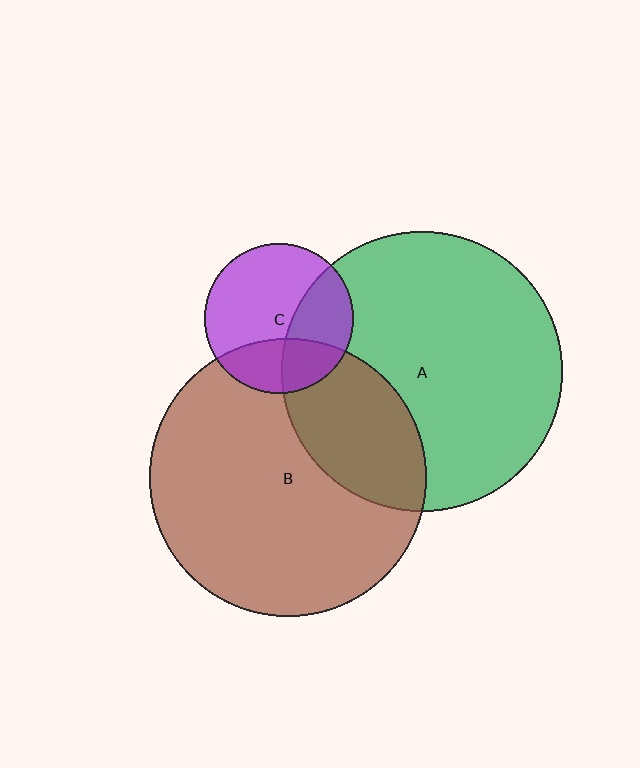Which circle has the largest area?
Circle A (green).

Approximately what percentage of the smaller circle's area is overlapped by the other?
Approximately 30%.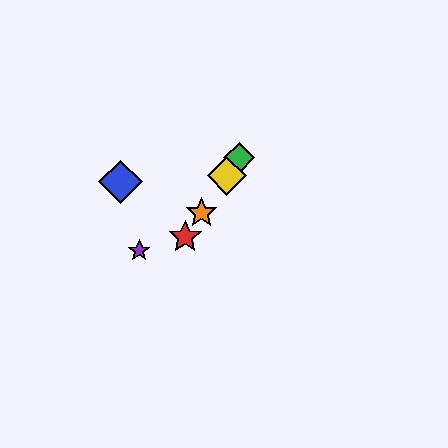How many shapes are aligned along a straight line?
4 shapes (the red star, the green diamond, the yellow diamond, the orange star) are aligned along a straight line.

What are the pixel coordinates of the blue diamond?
The blue diamond is at (121, 182).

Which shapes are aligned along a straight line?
The red star, the green diamond, the yellow diamond, the orange star are aligned along a straight line.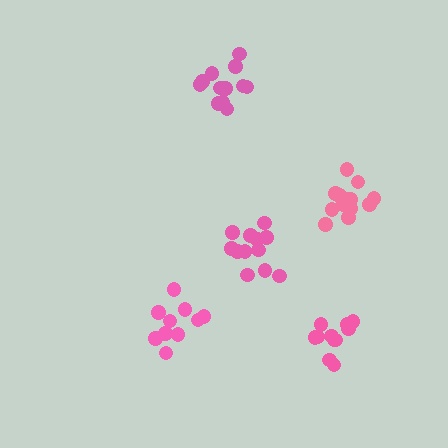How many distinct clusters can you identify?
There are 5 distinct clusters.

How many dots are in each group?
Group 1: 10 dots, Group 2: 12 dots, Group 3: 12 dots, Group 4: 13 dots, Group 5: 11 dots (58 total).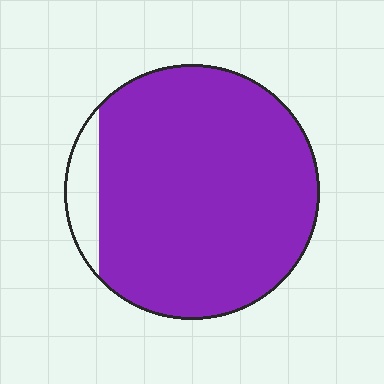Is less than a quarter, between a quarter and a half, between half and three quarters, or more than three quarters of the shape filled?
More than three quarters.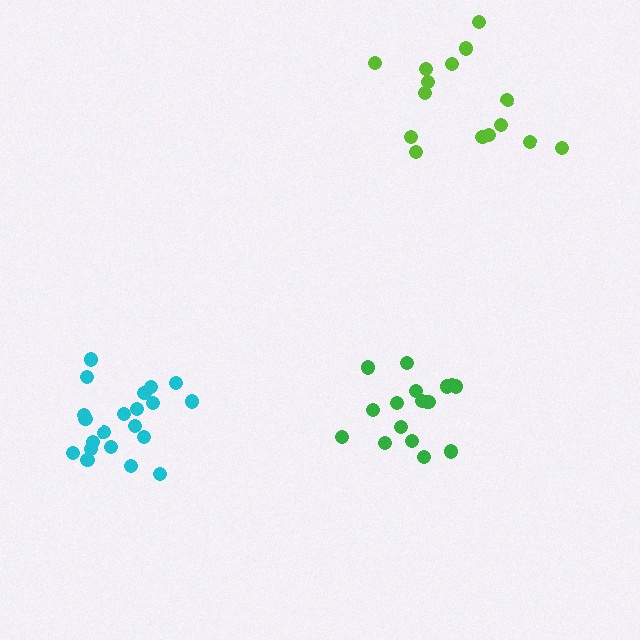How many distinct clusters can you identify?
There are 3 distinct clusters.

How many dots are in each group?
Group 1: 21 dots, Group 2: 18 dots, Group 3: 15 dots (54 total).